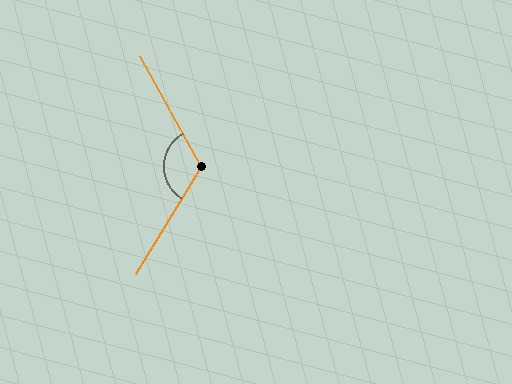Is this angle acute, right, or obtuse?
It is obtuse.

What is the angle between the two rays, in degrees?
Approximately 120 degrees.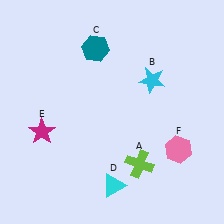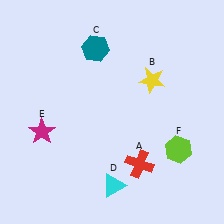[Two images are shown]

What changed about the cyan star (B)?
In Image 1, B is cyan. In Image 2, it changed to yellow.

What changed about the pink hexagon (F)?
In Image 1, F is pink. In Image 2, it changed to lime.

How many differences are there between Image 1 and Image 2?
There are 3 differences between the two images.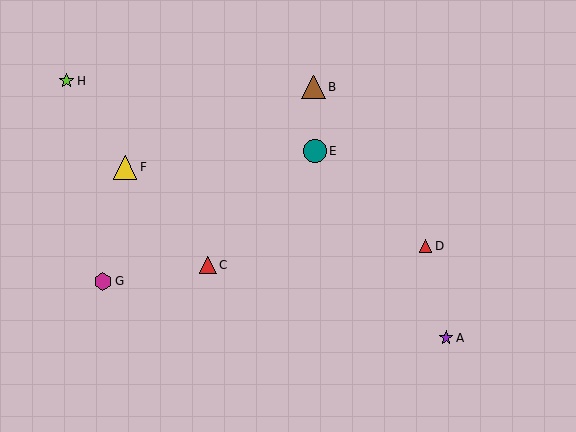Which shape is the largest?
The brown triangle (labeled B) is the largest.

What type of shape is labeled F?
Shape F is a yellow triangle.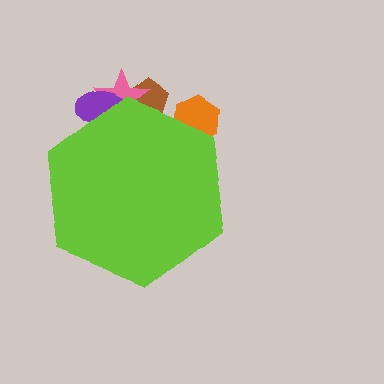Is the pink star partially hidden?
Yes, the pink star is partially hidden behind the lime hexagon.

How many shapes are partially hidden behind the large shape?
4 shapes are partially hidden.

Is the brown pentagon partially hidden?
Yes, the brown pentagon is partially hidden behind the lime hexagon.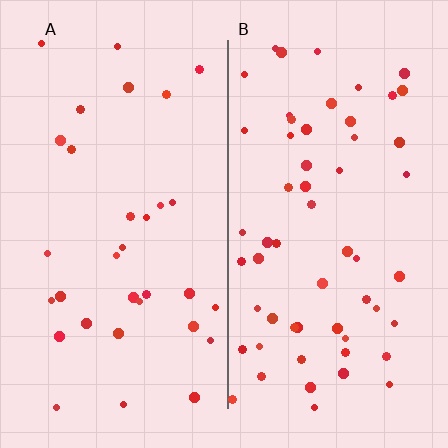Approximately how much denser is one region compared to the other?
Approximately 1.8× — region B over region A.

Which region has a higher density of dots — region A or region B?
B (the right).